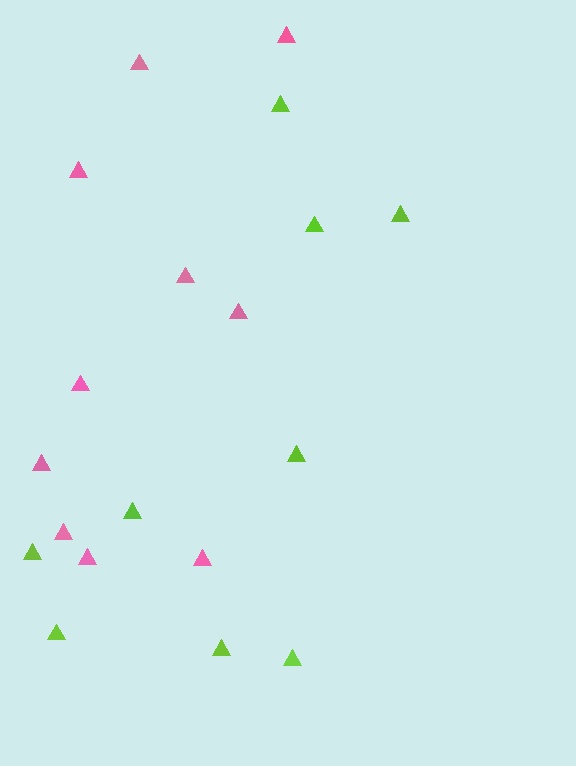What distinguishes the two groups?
There are 2 groups: one group of lime triangles (9) and one group of pink triangles (10).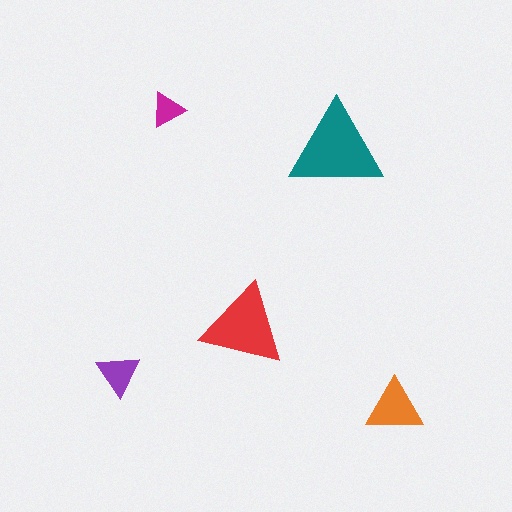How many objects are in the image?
There are 5 objects in the image.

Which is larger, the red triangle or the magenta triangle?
The red one.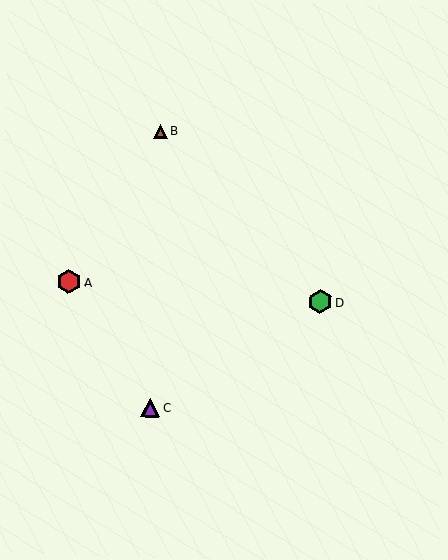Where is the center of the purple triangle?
The center of the purple triangle is at (150, 408).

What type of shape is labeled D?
Shape D is a green hexagon.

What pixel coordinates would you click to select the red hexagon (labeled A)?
Click at (69, 282) to select the red hexagon A.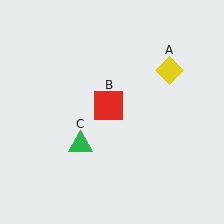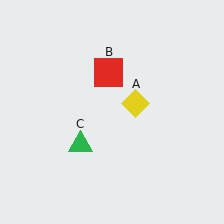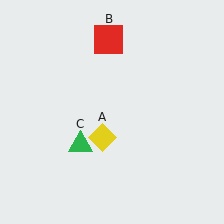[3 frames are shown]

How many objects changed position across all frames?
2 objects changed position: yellow diamond (object A), red square (object B).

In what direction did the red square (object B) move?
The red square (object B) moved up.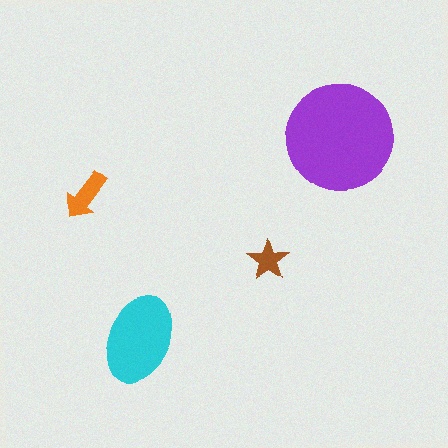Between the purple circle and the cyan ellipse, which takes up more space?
The purple circle.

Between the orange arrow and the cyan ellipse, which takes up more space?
The cyan ellipse.